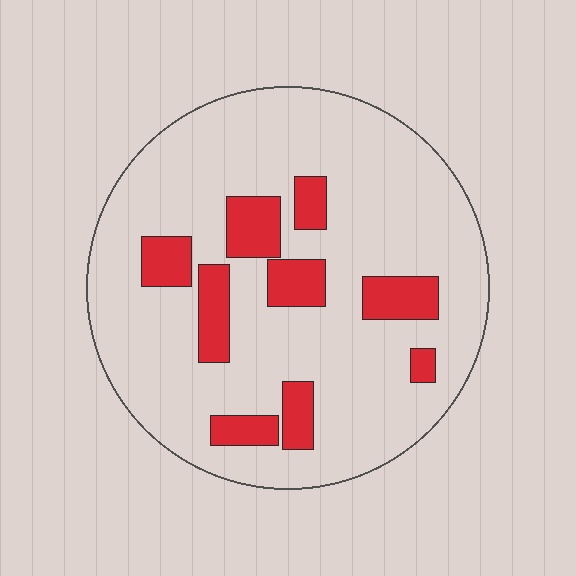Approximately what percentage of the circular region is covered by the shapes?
Approximately 20%.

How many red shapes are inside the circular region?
9.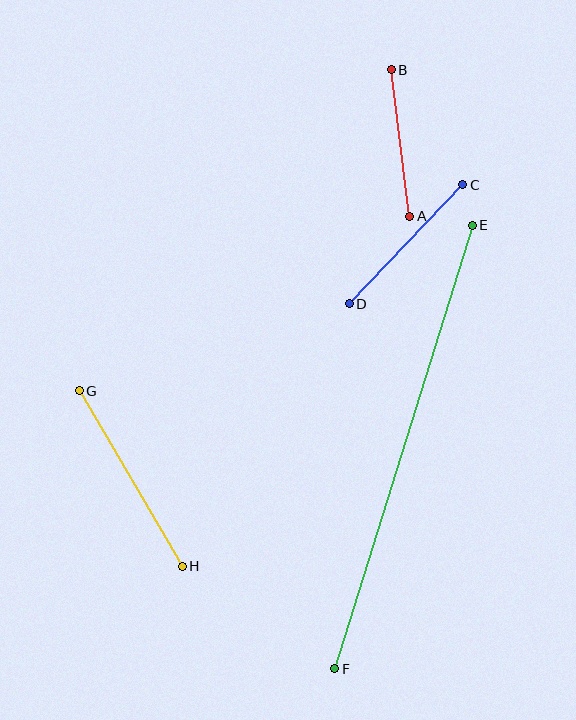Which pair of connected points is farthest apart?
Points E and F are farthest apart.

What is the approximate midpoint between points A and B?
The midpoint is at approximately (401, 143) pixels.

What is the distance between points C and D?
The distance is approximately 165 pixels.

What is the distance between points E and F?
The distance is approximately 464 pixels.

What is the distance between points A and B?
The distance is approximately 148 pixels.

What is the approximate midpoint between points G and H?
The midpoint is at approximately (131, 478) pixels.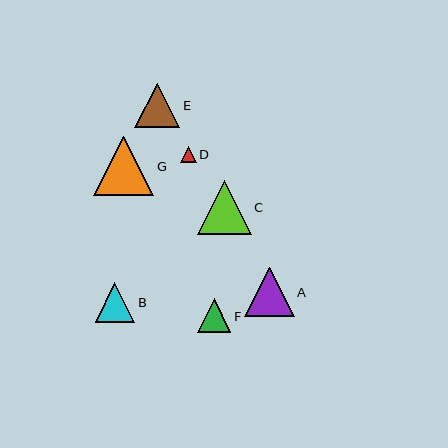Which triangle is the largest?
Triangle G is the largest with a size of approximately 60 pixels.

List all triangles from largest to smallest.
From largest to smallest: G, C, A, E, B, F, D.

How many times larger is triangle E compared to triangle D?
Triangle E is approximately 2.8 times the size of triangle D.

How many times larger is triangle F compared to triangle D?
Triangle F is approximately 2.1 times the size of triangle D.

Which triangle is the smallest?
Triangle D is the smallest with a size of approximately 16 pixels.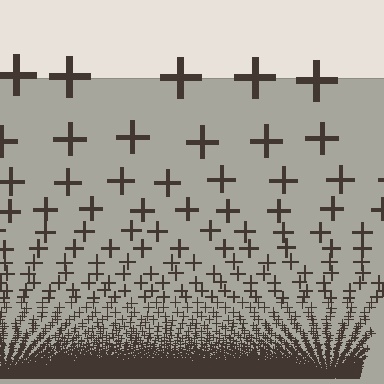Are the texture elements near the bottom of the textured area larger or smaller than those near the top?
Smaller. The gradient is inverted — elements near the bottom are smaller and denser.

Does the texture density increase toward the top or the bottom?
Density increases toward the bottom.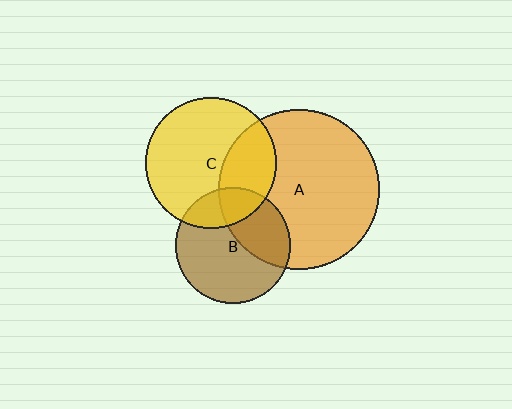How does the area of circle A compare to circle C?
Approximately 1.5 times.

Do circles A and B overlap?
Yes.